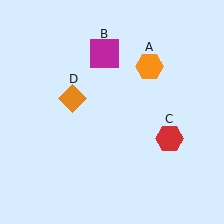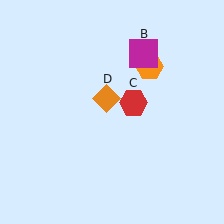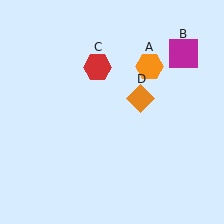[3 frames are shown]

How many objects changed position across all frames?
3 objects changed position: magenta square (object B), red hexagon (object C), orange diamond (object D).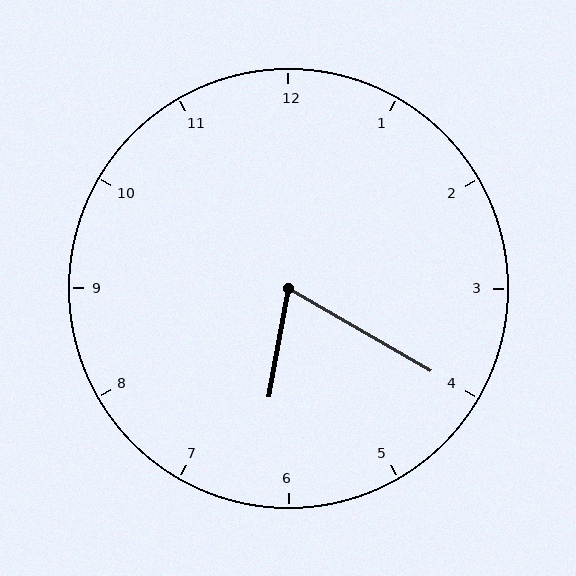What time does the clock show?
6:20.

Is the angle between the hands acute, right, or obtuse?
It is acute.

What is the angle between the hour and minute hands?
Approximately 70 degrees.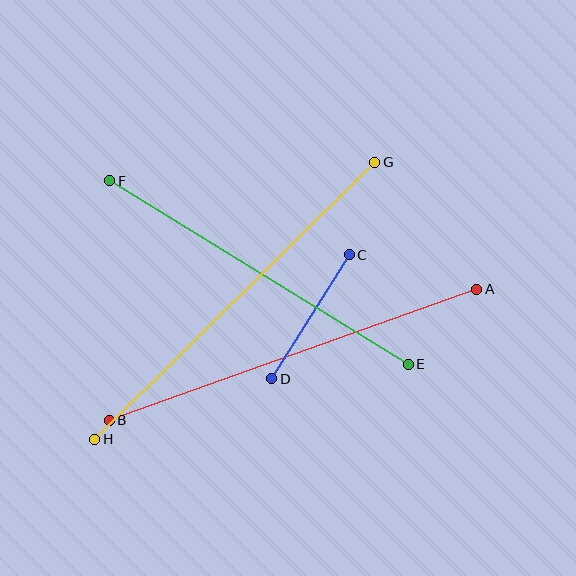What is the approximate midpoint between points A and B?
The midpoint is at approximately (293, 355) pixels.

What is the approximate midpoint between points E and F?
The midpoint is at approximately (259, 273) pixels.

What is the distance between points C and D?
The distance is approximately 147 pixels.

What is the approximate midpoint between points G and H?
The midpoint is at approximately (235, 301) pixels.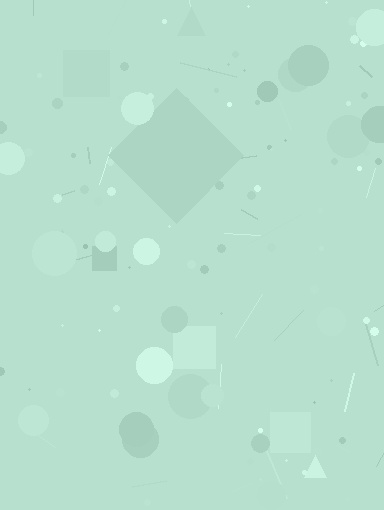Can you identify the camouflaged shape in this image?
The camouflaged shape is a diamond.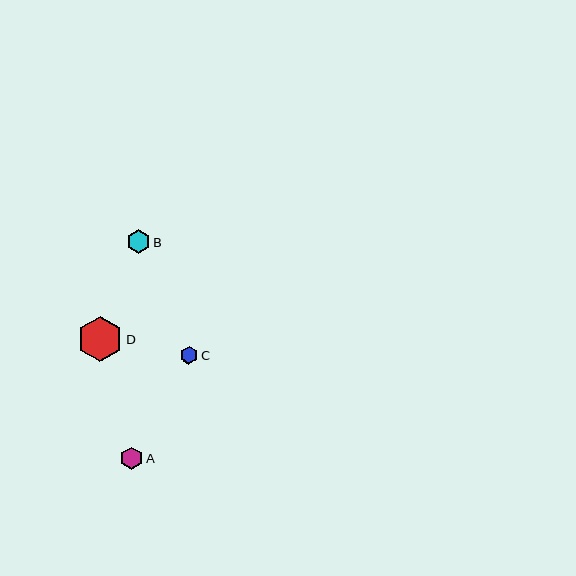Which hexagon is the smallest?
Hexagon C is the smallest with a size of approximately 18 pixels.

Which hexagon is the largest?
Hexagon D is the largest with a size of approximately 45 pixels.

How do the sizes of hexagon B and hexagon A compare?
Hexagon B and hexagon A are approximately the same size.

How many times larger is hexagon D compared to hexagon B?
Hexagon D is approximately 1.9 times the size of hexagon B.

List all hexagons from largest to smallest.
From largest to smallest: D, B, A, C.